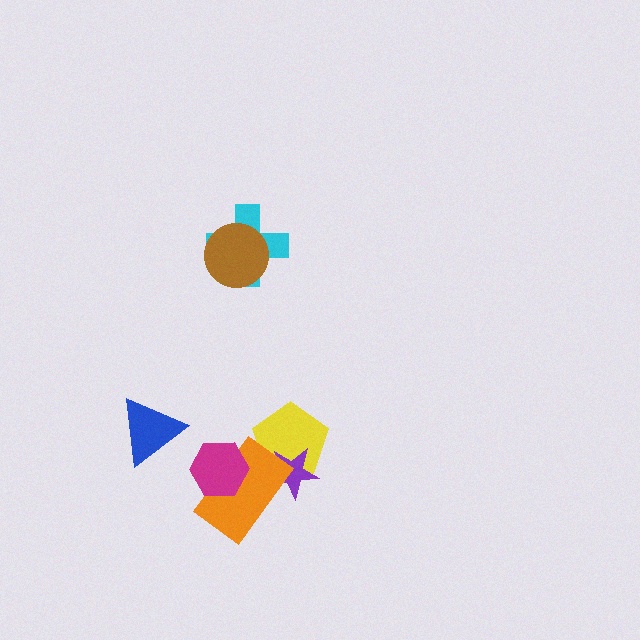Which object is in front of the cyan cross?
The brown circle is in front of the cyan cross.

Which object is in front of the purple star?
The orange rectangle is in front of the purple star.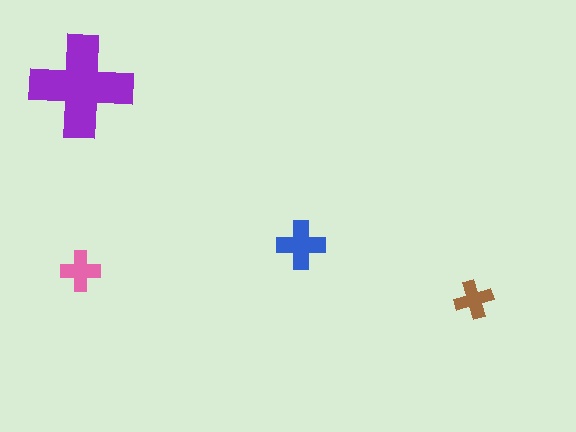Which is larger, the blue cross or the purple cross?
The purple one.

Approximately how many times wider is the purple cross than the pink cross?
About 2.5 times wider.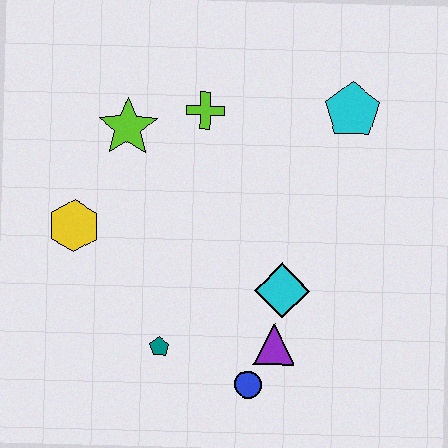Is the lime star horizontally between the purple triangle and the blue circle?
No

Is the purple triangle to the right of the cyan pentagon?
No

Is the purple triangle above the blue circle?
Yes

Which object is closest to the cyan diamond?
The purple triangle is closest to the cyan diamond.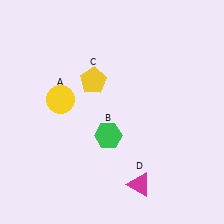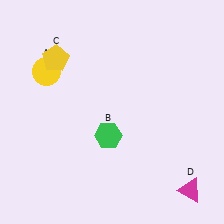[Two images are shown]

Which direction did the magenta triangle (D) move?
The magenta triangle (D) moved right.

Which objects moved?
The objects that moved are: the yellow circle (A), the yellow pentagon (C), the magenta triangle (D).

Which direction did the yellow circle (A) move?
The yellow circle (A) moved up.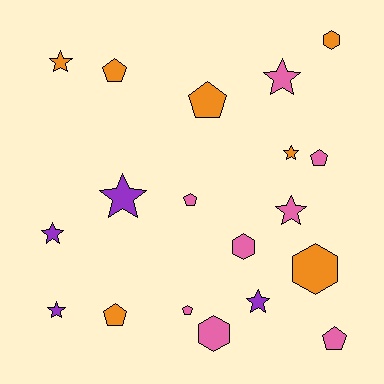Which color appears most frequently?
Pink, with 8 objects.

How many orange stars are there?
There are 2 orange stars.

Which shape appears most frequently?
Star, with 8 objects.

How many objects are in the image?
There are 19 objects.